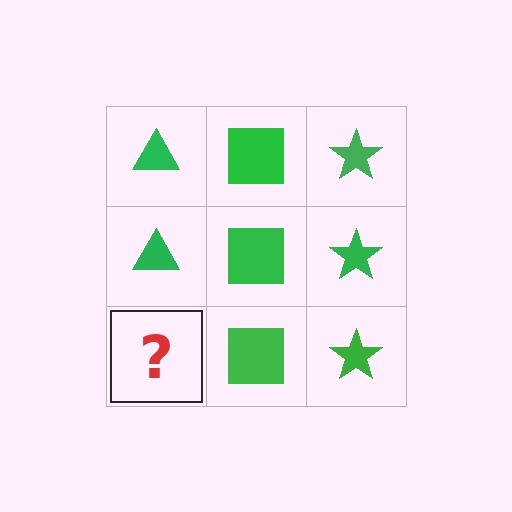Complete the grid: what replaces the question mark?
The question mark should be replaced with a green triangle.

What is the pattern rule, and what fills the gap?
The rule is that each column has a consistent shape. The gap should be filled with a green triangle.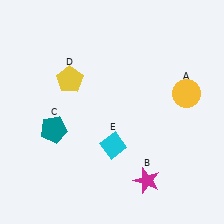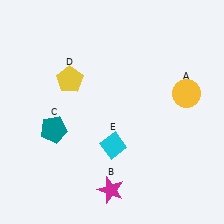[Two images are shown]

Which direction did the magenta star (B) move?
The magenta star (B) moved left.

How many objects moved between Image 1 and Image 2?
1 object moved between the two images.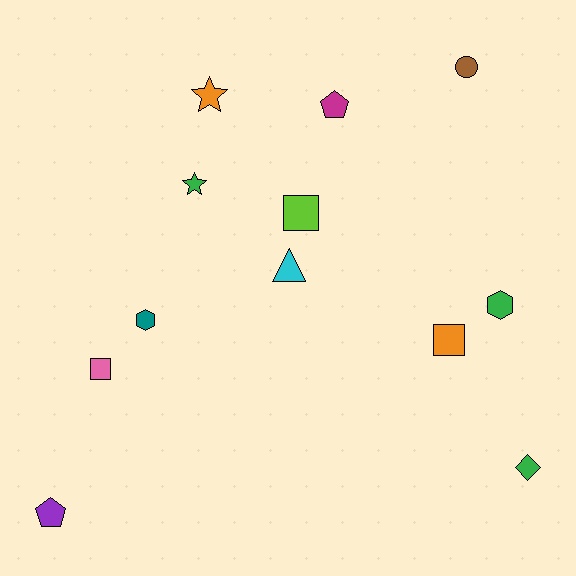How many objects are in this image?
There are 12 objects.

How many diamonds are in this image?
There is 1 diamond.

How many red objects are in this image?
There are no red objects.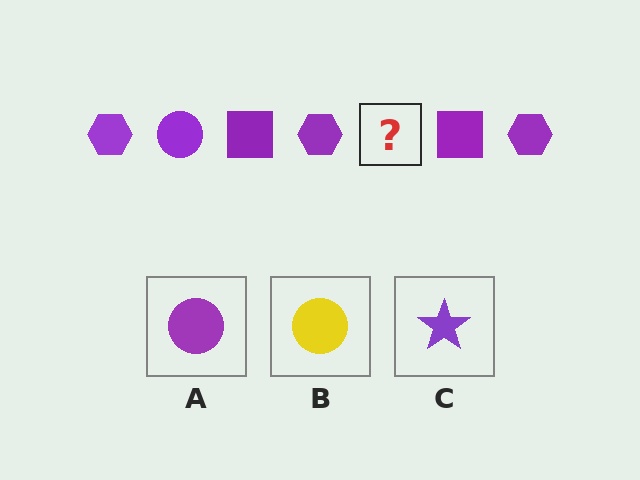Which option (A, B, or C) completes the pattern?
A.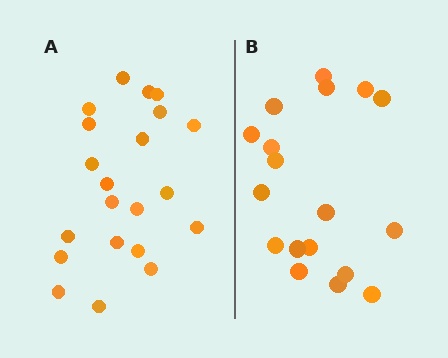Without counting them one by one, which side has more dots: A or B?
Region A (the left region) has more dots.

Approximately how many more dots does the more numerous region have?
Region A has just a few more — roughly 2 or 3 more dots than region B.